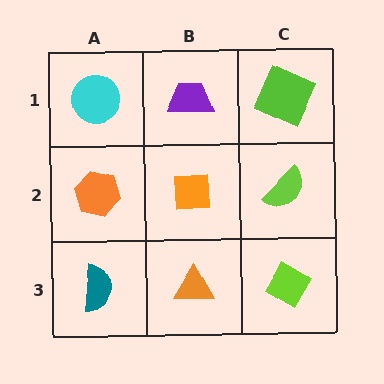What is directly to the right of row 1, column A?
A purple trapezoid.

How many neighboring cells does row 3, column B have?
3.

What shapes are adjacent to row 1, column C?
A lime semicircle (row 2, column C), a purple trapezoid (row 1, column B).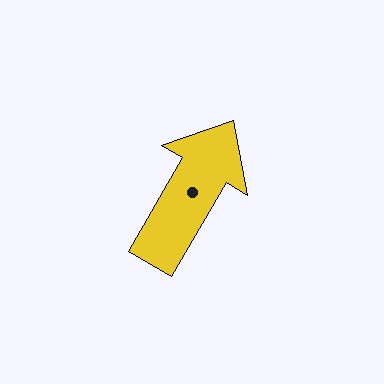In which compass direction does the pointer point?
Northeast.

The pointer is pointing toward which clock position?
Roughly 1 o'clock.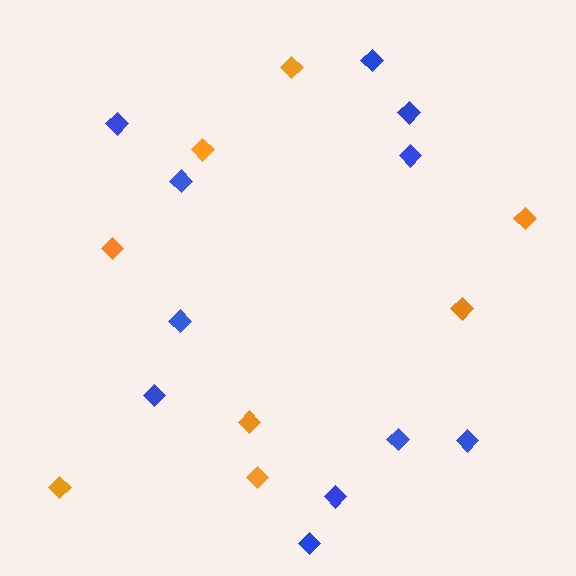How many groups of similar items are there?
There are 2 groups: one group of orange diamonds (8) and one group of blue diamonds (11).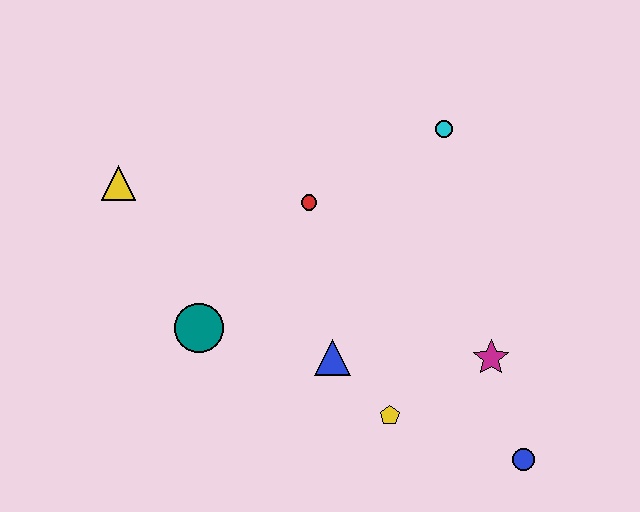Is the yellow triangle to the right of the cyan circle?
No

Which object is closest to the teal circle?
The blue triangle is closest to the teal circle.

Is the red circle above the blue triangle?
Yes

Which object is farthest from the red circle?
The blue circle is farthest from the red circle.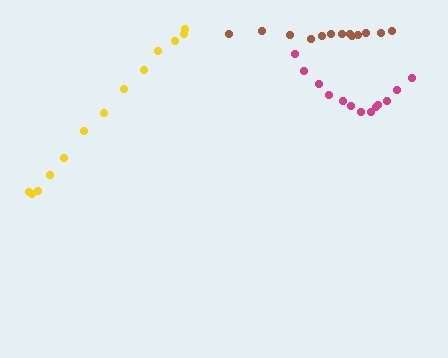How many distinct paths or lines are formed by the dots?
There are 3 distinct paths.